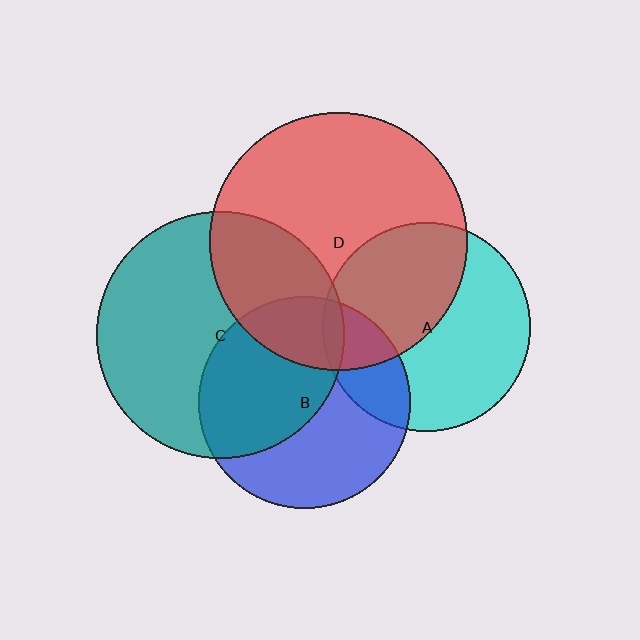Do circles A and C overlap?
Yes.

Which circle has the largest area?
Circle D (red).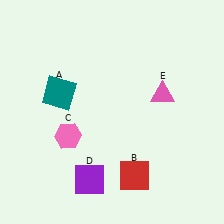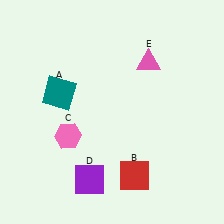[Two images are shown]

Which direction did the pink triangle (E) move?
The pink triangle (E) moved up.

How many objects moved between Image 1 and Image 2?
1 object moved between the two images.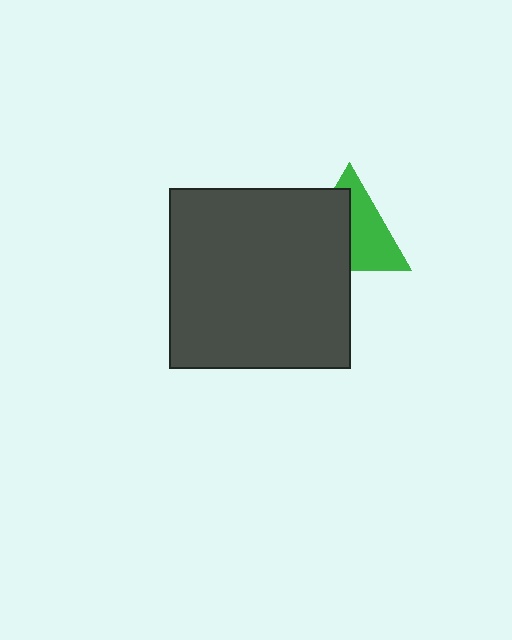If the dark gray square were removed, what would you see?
You would see the complete green triangle.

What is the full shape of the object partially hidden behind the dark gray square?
The partially hidden object is a green triangle.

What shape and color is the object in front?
The object in front is a dark gray square.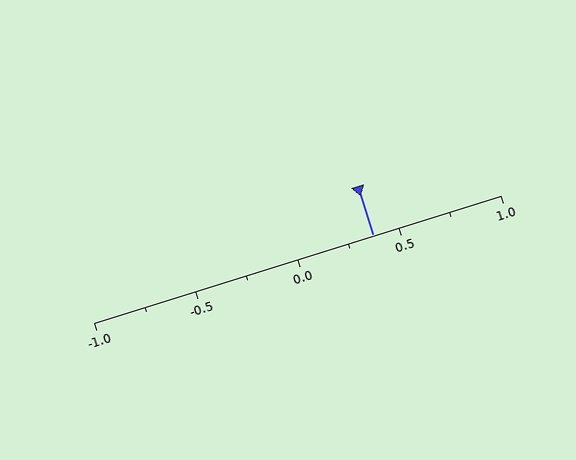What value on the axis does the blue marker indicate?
The marker indicates approximately 0.38.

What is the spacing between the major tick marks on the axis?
The major ticks are spaced 0.5 apart.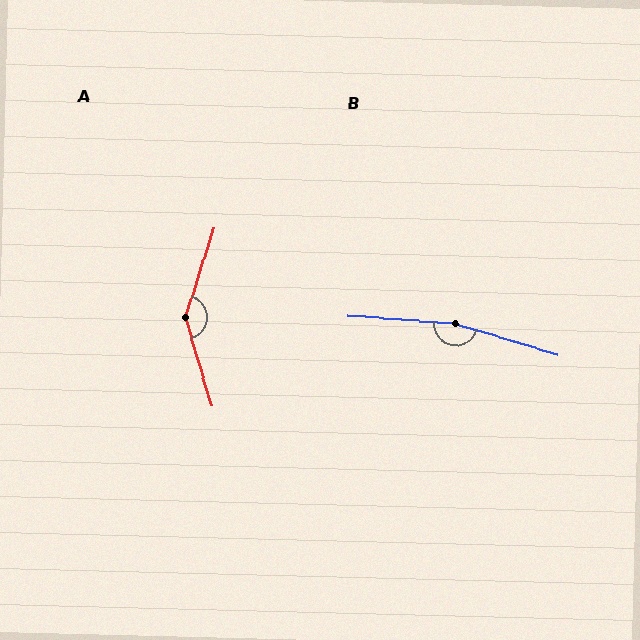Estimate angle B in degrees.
Approximately 167 degrees.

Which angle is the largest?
B, at approximately 167 degrees.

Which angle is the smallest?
A, at approximately 146 degrees.